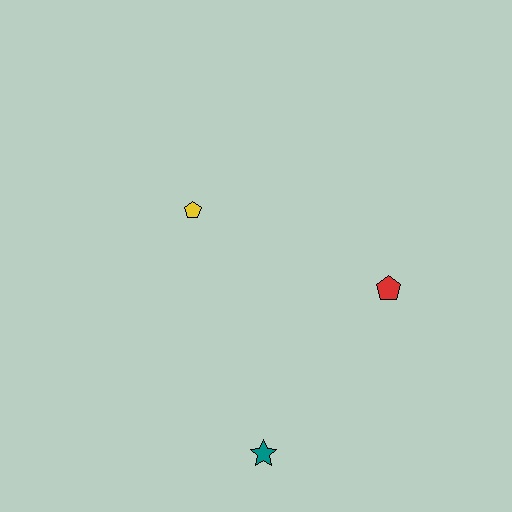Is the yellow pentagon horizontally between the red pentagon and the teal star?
No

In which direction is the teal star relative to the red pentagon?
The teal star is below the red pentagon.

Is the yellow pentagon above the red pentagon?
Yes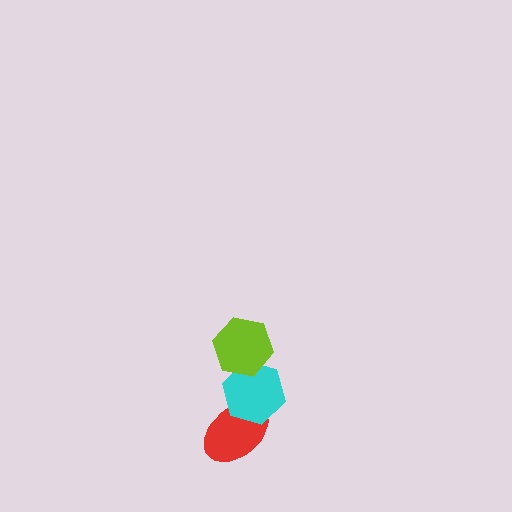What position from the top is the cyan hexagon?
The cyan hexagon is 2nd from the top.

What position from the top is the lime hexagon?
The lime hexagon is 1st from the top.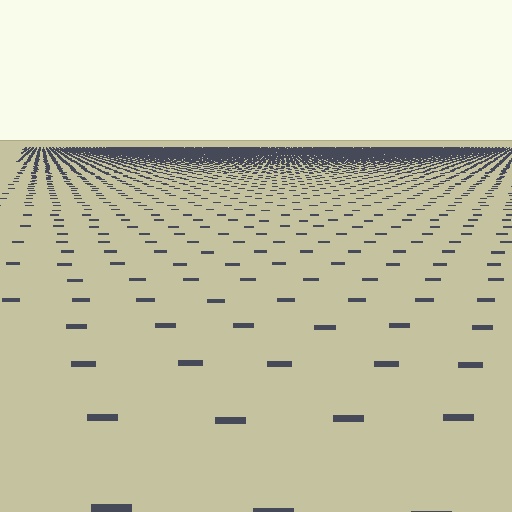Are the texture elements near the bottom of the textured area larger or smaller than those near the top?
Larger. Near the bottom, elements are closer to the viewer and appear at a bigger on-screen size.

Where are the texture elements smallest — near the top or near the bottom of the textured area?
Near the top.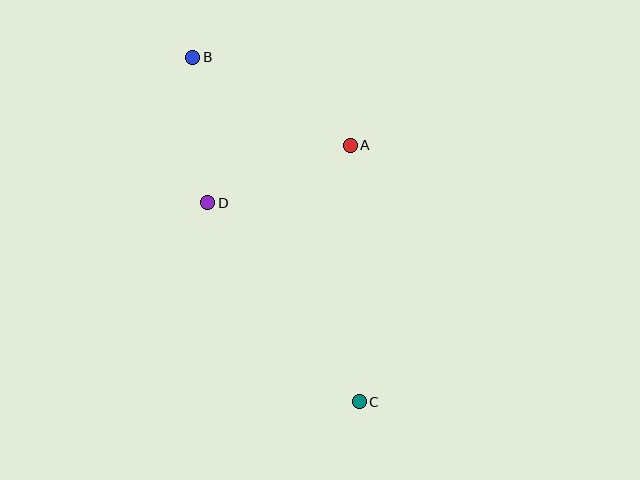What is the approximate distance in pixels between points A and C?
The distance between A and C is approximately 256 pixels.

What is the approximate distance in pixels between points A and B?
The distance between A and B is approximately 181 pixels.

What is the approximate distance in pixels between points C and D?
The distance between C and D is approximately 250 pixels.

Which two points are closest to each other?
Points B and D are closest to each other.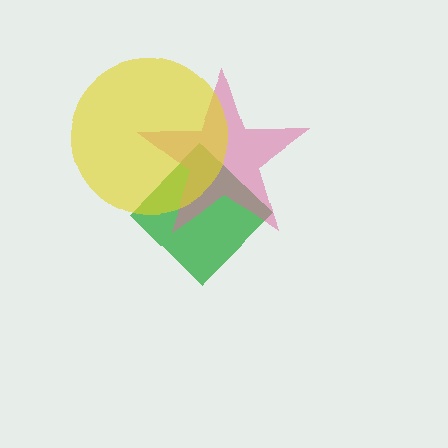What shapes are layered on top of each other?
The layered shapes are: a green diamond, a pink star, a yellow circle.